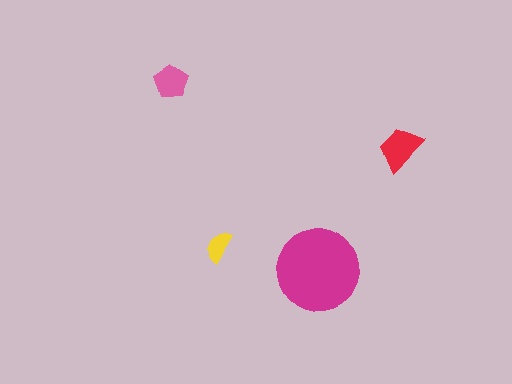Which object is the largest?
The magenta circle.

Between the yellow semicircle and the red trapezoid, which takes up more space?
The red trapezoid.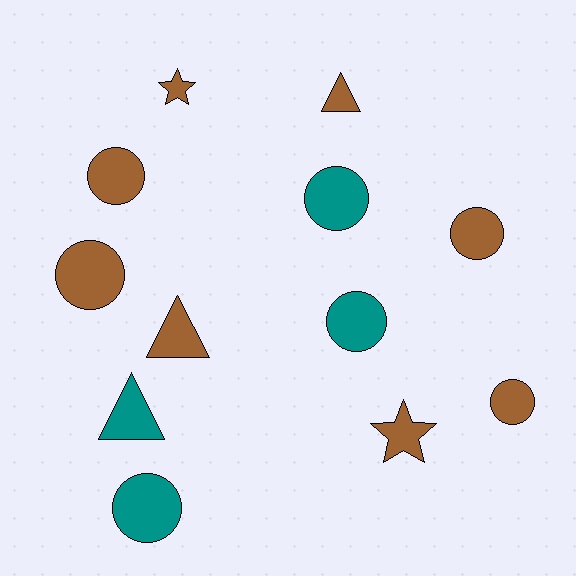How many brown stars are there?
There are 2 brown stars.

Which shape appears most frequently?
Circle, with 7 objects.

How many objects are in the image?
There are 12 objects.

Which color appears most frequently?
Brown, with 8 objects.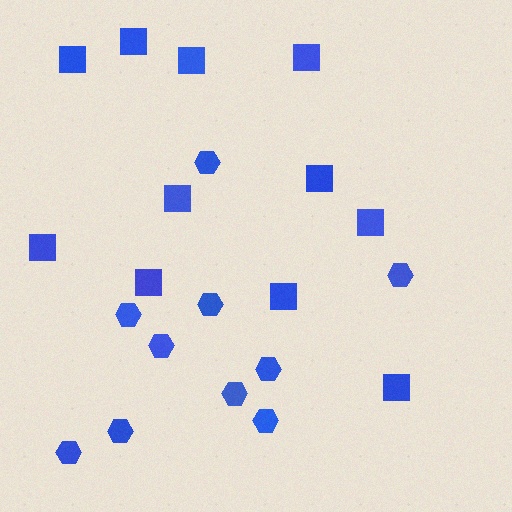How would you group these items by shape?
There are 2 groups: one group of squares (11) and one group of hexagons (10).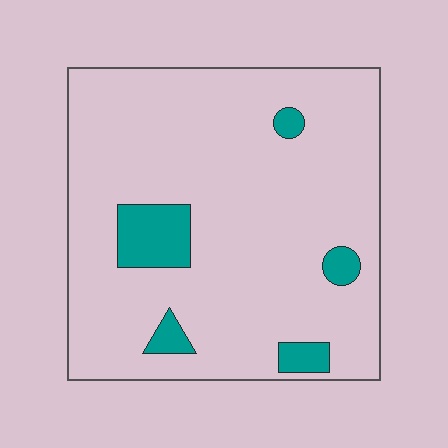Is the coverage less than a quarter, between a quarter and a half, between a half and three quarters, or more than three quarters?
Less than a quarter.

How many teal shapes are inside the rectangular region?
5.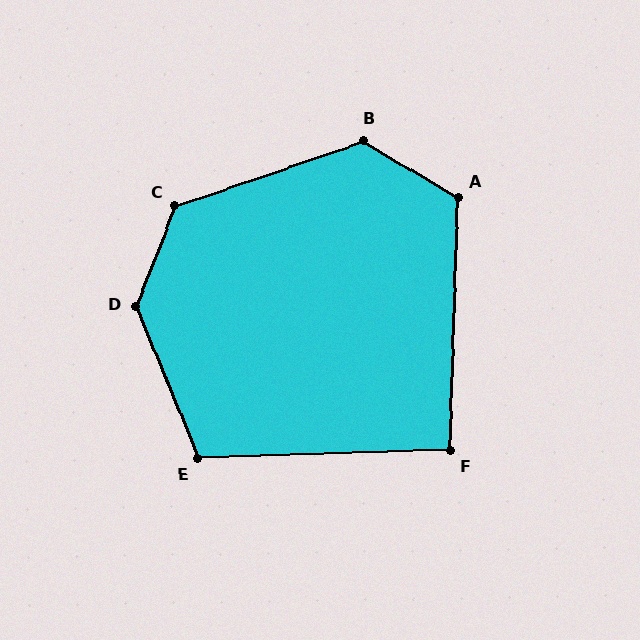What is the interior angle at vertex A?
Approximately 119 degrees (obtuse).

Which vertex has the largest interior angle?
D, at approximately 137 degrees.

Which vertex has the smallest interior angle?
F, at approximately 93 degrees.